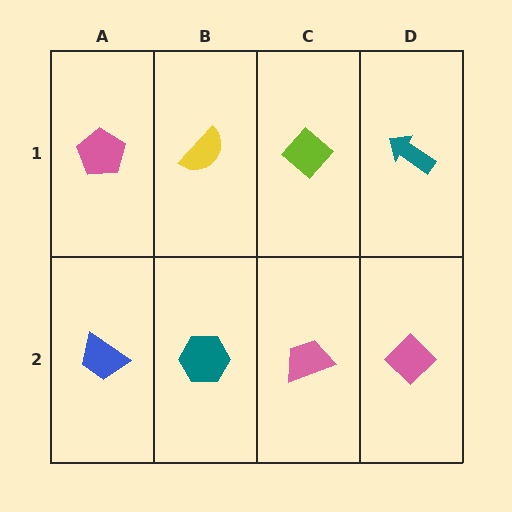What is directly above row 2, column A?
A pink pentagon.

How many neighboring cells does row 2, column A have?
2.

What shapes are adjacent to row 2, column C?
A lime diamond (row 1, column C), a teal hexagon (row 2, column B), a pink diamond (row 2, column D).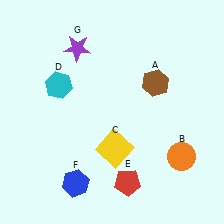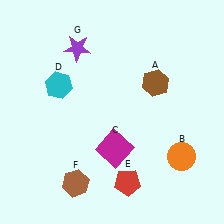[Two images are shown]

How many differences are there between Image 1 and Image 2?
There are 2 differences between the two images.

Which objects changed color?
C changed from yellow to magenta. F changed from blue to brown.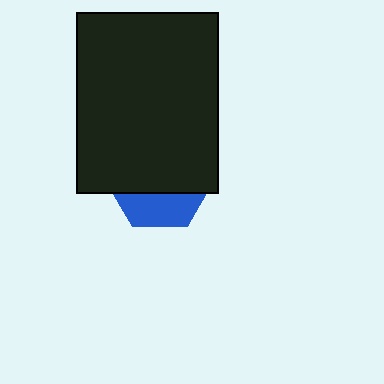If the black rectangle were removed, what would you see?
You would see the complete blue hexagon.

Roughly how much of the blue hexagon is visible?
A small part of it is visible (roughly 32%).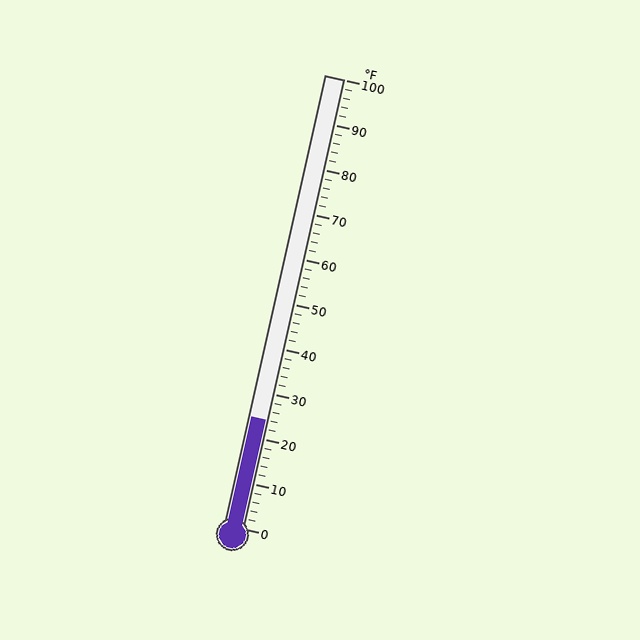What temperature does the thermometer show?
The thermometer shows approximately 24°F.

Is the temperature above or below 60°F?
The temperature is below 60°F.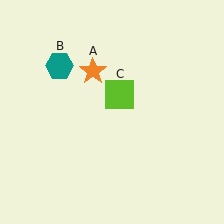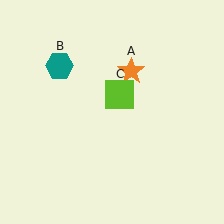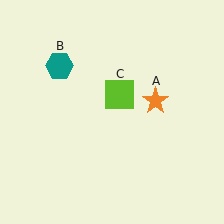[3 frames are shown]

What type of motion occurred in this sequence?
The orange star (object A) rotated clockwise around the center of the scene.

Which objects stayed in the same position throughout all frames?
Teal hexagon (object B) and lime square (object C) remained stationary.